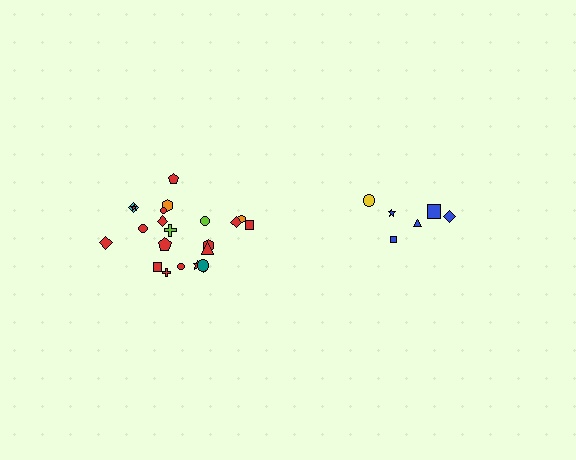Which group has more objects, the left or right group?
The left group.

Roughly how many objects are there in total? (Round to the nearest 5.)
Roughly 30 objects in total.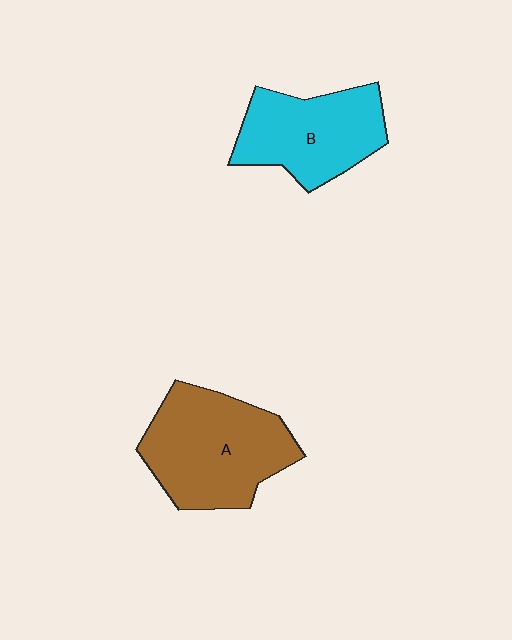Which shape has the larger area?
Shape A (brown).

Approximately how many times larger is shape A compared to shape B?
Approximately 1.2 times.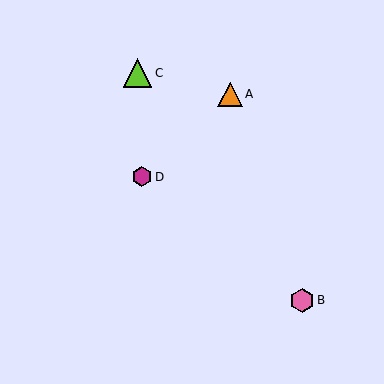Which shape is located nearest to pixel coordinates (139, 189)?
The magenta hexagon (labeled D) at (142, 177) is nearest to that location.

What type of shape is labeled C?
Shape C is a lime triangle.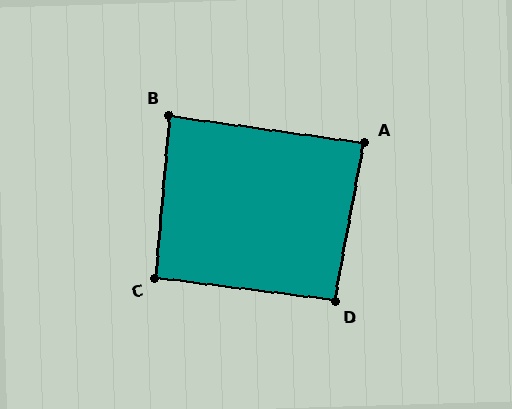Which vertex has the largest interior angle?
D, at approximately 93 degrees.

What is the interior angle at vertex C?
Approximately 92 degrees (approximately right).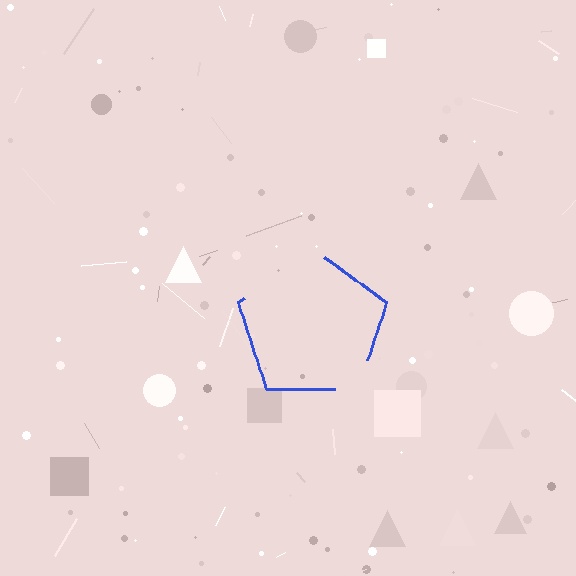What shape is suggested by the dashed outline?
The dashed outline suggests a pentagon.